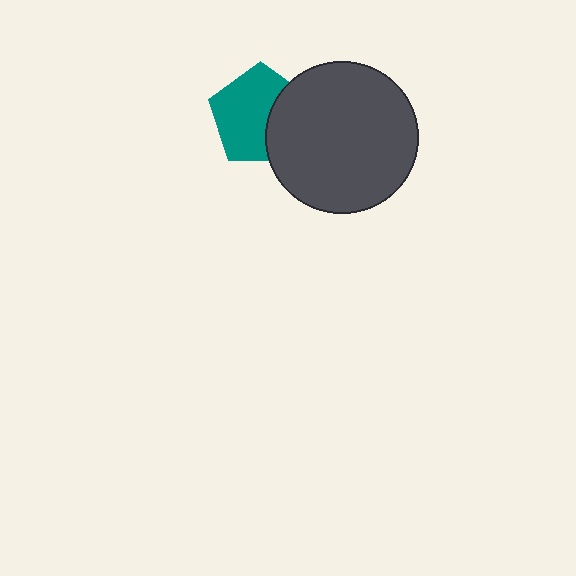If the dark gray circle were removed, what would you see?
You would see the complete teal pentagon.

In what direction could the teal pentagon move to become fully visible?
The teal pentagon could move left. That would shift it out from behind the dark gray circle entirely.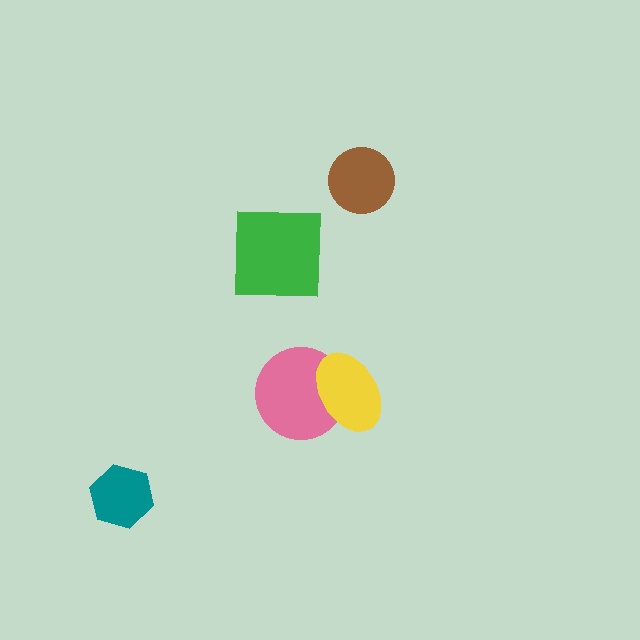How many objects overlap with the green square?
0 objects overlap with the green square.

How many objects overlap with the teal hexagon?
0 objects overlap with the teal hexagon.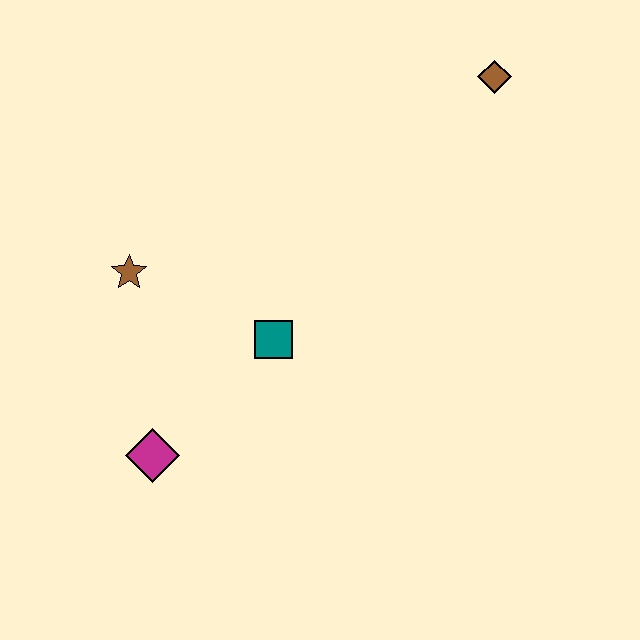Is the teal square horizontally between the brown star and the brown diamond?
Yes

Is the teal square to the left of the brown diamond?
Yes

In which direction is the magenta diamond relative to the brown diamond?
The magenta diamond is below the brown diamond.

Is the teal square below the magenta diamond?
No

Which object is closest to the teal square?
The brown star is closest to the teal square.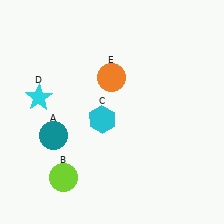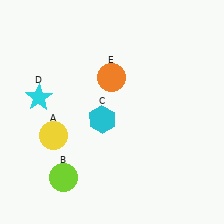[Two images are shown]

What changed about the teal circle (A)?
In Image 1, A is teal. In Image 2, it changed to yellow.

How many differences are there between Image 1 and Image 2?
There is 1 difference between the two images.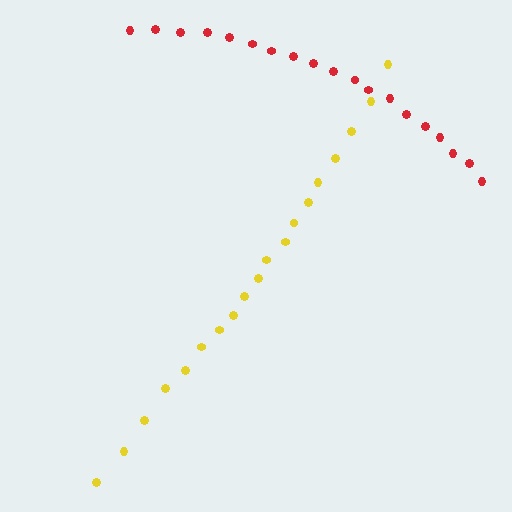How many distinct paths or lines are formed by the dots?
There are 2 distinct paths.